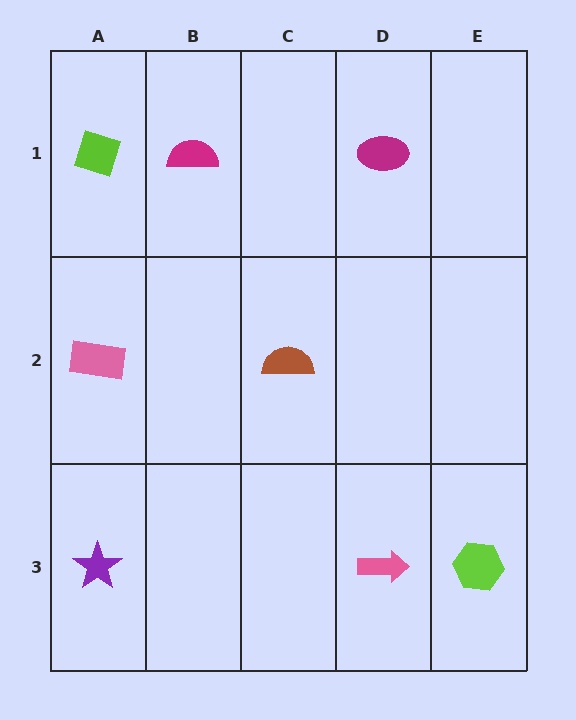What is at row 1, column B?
A magenta semicircle.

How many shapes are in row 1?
3 shapes.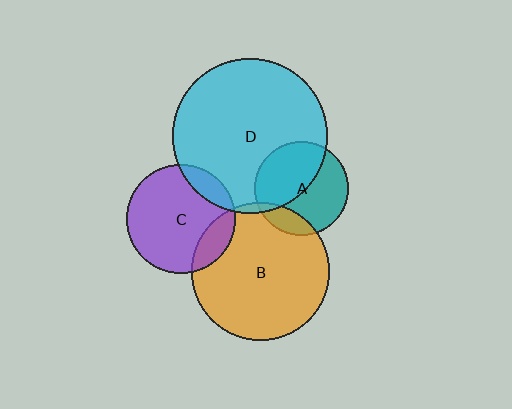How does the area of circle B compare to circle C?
Approximately 1.6 times.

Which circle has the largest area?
Circle D (cyan).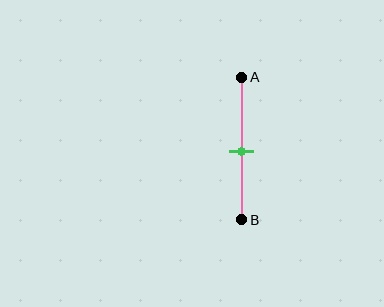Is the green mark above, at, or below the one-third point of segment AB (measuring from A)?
The green mark is below the one-third point of segment AB.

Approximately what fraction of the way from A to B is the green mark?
The green mark is approximately 50% of the way from A to B.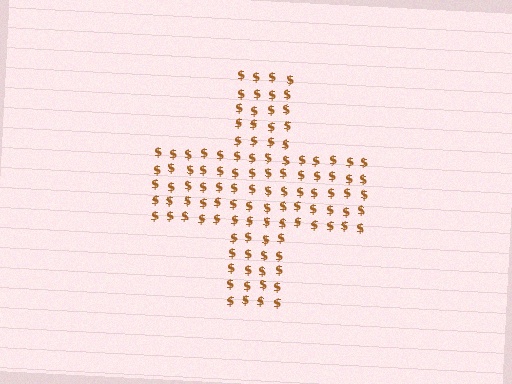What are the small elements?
The small elements are dollar signs.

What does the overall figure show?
The overall figure shows a cross.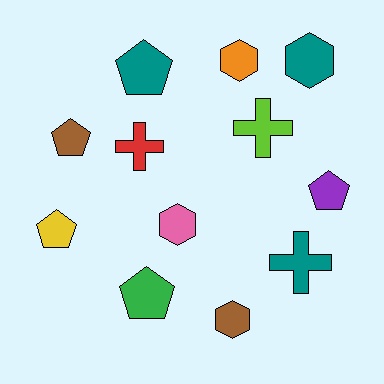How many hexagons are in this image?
There are 4 hexagons.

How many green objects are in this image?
There is 1 green object.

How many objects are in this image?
There are 12 objects.